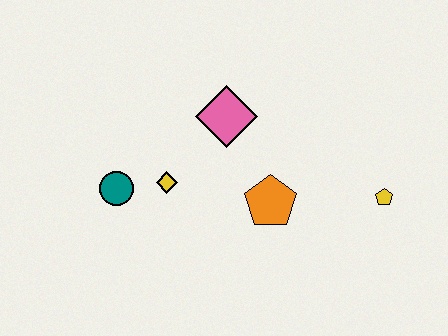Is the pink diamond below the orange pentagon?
No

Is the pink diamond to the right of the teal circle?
Yes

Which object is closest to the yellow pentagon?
The orange pentagon is closest to the yellow pentagon.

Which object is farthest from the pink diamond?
The yellow pentagon is farthest from the pink diamond.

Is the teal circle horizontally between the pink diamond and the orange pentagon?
No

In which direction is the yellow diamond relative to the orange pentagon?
The yellow diamond is to the left of the orange pentagon.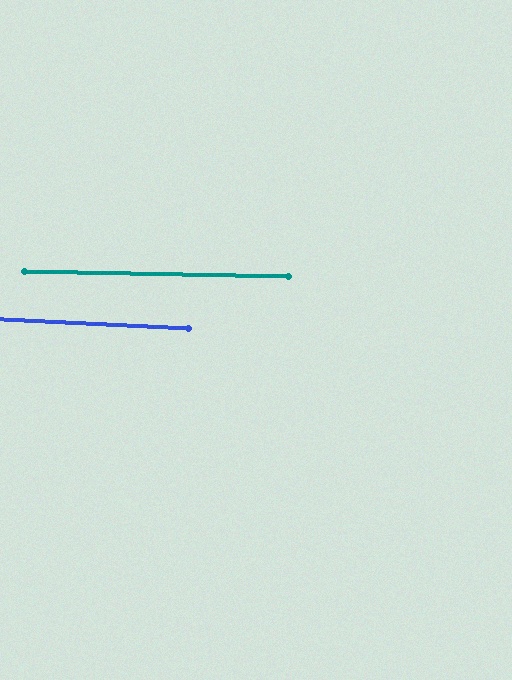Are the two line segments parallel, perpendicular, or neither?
Parallel — their directions differ by only 1.6°.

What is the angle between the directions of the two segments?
Approximately 2 degrees.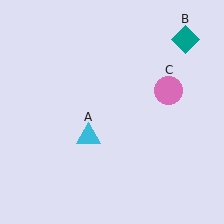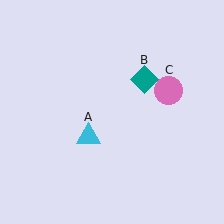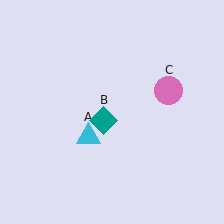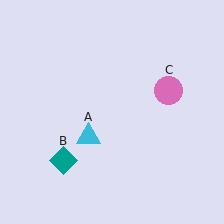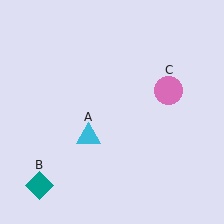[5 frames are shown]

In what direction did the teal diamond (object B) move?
The teal diamond (object B) moved down and to the left.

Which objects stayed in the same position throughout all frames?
Cyan triangle (object A) and pink circle (object C) remained stationary.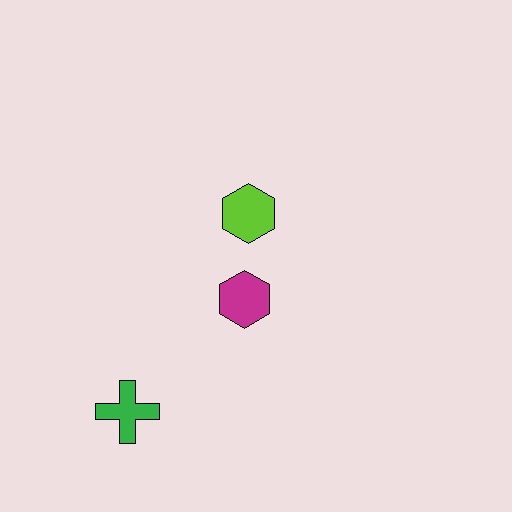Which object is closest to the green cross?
The magenta hexagon is closest to the green cross.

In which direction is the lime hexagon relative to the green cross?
The lime hexagon is above the green cross.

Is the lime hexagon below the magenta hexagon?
No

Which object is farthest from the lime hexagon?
The green cross is farthest from the lime hexagon.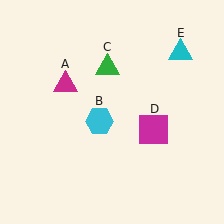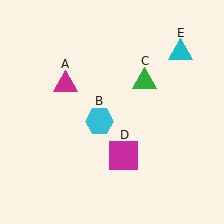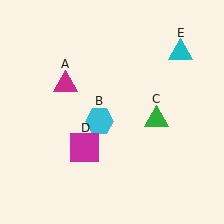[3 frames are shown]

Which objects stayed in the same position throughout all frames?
Magenta triangle (object A) and cyan hexagon (object B) and cyan triangle (object E) remained stationary.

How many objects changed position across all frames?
2 objects changed position: green triangle (object C), magenta square (object D).